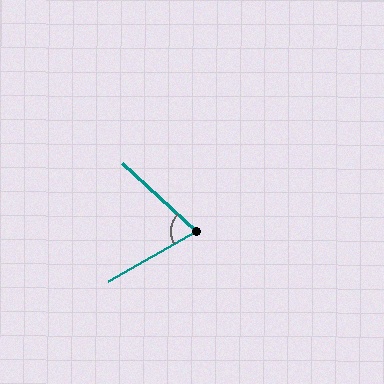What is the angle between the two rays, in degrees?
Approximately 72 degrees.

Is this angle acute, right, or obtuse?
It is acute.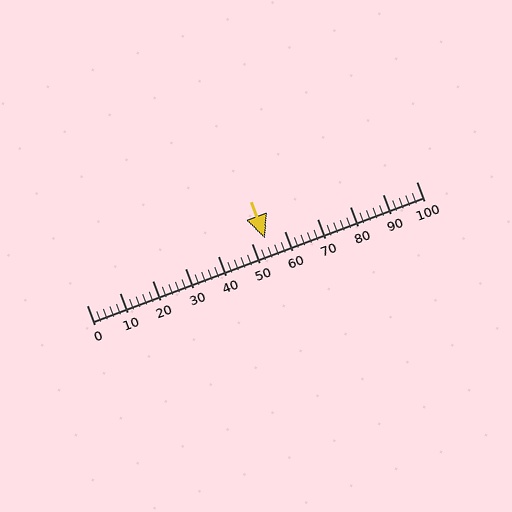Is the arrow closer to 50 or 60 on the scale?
The arrow is closer to 50.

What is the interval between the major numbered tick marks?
The major tick marks are spaced 10 units apart.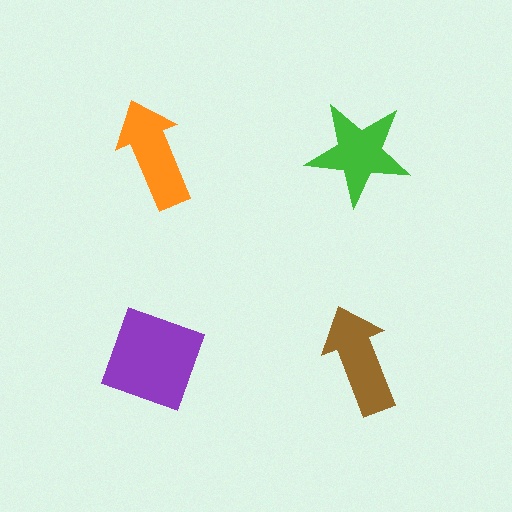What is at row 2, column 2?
A brown arrow.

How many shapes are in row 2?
2 shapes.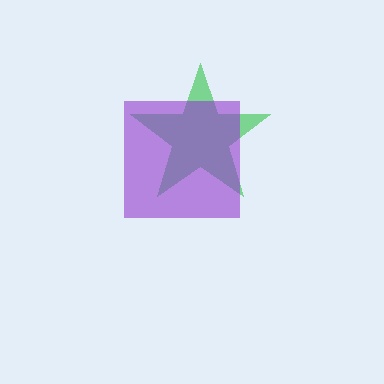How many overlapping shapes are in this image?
There are 2 overlapping shapes in the image.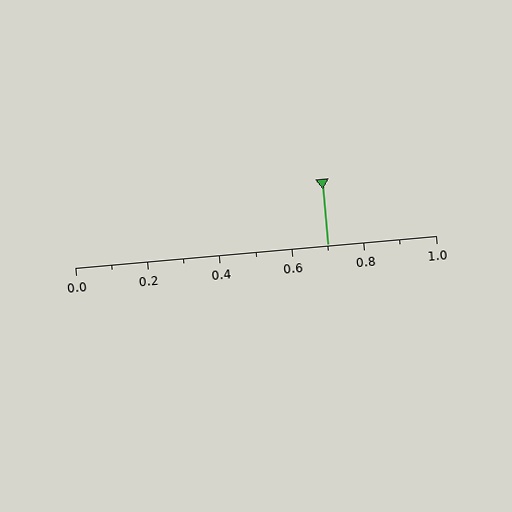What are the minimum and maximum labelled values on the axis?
The axis runs from 0.0 to 1.0.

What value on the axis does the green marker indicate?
The marker indicates approximately 0.7.